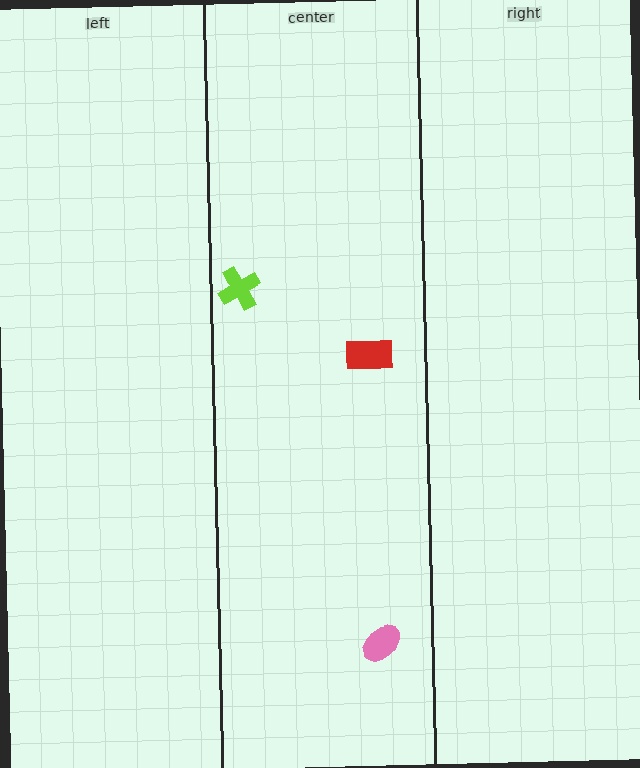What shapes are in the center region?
The pink ellipse, the red rectangle, the lime cross.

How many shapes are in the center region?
3.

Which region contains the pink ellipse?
The center region.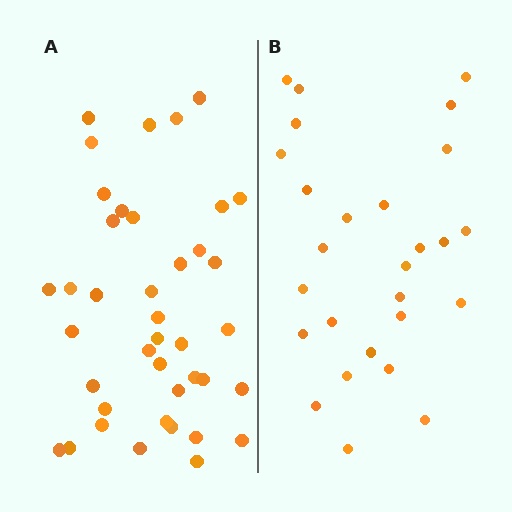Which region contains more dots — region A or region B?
Region A (the left region) has more dots.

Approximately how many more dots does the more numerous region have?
Region A has approximately 15 more dots than region B.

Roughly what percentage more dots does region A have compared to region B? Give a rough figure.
About 50% more.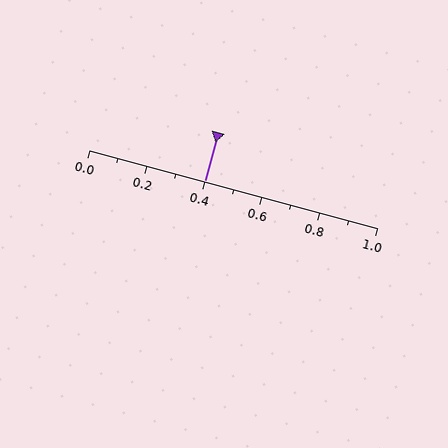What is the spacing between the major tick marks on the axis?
The major ticks are spaced 0.2 apart.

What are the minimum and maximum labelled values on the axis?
The axis runs from 0.0 to 1.0.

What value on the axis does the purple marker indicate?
The marker indicates approximately 0.4.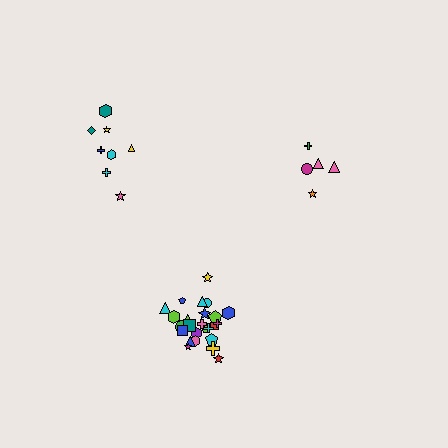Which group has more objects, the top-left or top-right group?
The top-left group.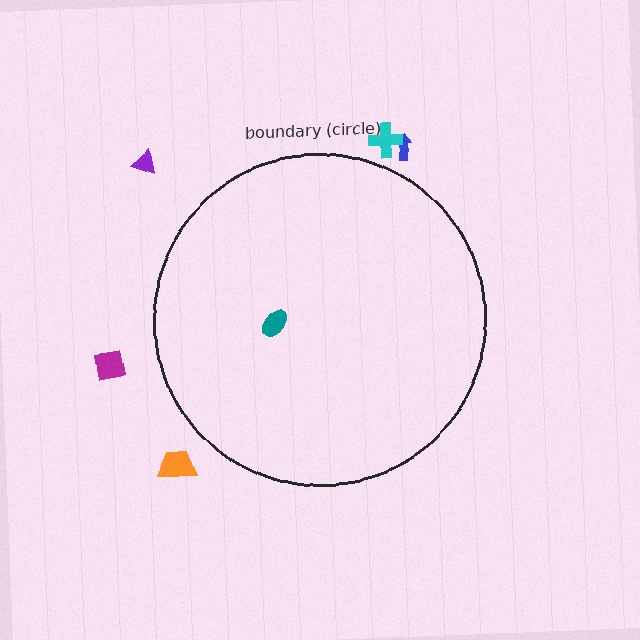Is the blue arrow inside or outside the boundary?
Outside.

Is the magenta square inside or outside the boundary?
Outside.